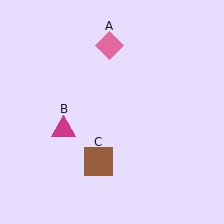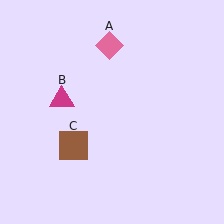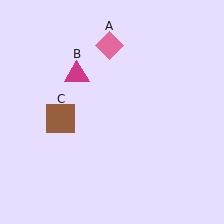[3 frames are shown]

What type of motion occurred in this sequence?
The magenta triangle (object B), brown square (object C) rotated clockwise around the center of the scene.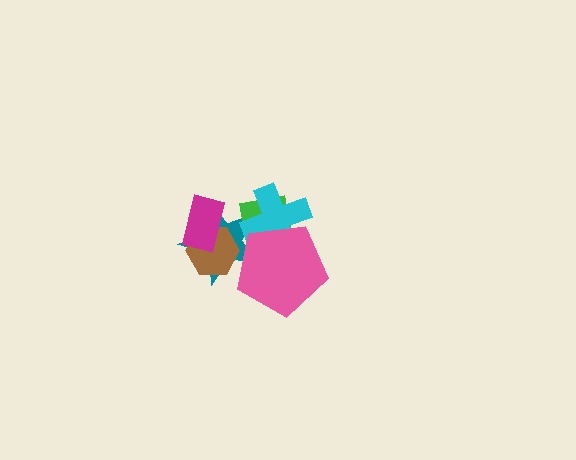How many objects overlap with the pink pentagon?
3 objects overlap with the pink pentagon.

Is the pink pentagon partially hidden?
No, no other shape covers it.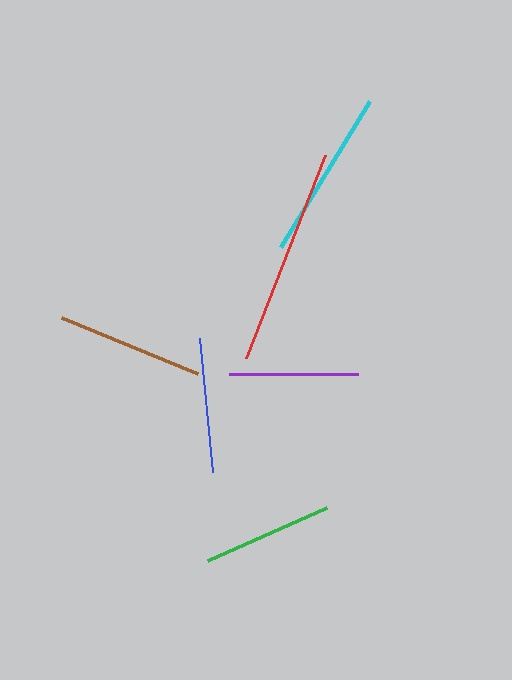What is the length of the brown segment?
The brown segment is approximately 147 pixels long.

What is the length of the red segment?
The red segment is approximately 218 pixels long.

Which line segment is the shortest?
The purple line is the shortest at approximately 129 pixels.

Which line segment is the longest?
The red line is the longest at approximately 218 pixels.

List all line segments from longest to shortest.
From longest to shortest: red, cyan, brown, blue, green, purple.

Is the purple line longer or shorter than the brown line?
The brown line is longer than the purple line.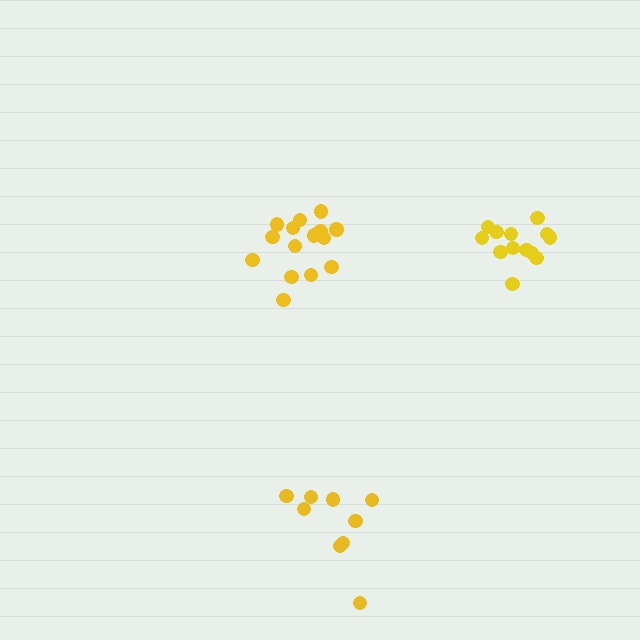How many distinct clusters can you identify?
There are 3 distinct clusters.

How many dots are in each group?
Group 1: 9 dots, Group 2: 15 dots, Group 3: 13 dots (37 total).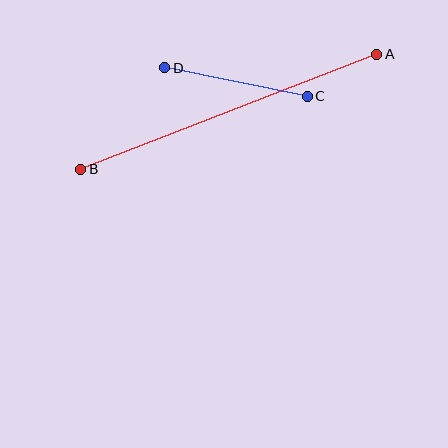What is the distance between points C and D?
The distance is approximately 146 pixels.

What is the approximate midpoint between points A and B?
The midpoint is at approximately (229, 112) pixels.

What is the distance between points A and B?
The distance is approximately 318 pixels.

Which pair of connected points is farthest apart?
Points A and B are farthest apart.